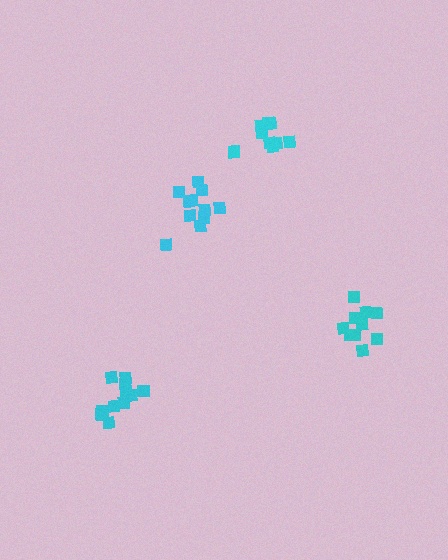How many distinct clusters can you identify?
There are 4 distinct clusters.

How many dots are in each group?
Group 1: 11 dots, Group 2: 9 dots, Group 3: 11 dots, Group 4: 11 dots (42 total).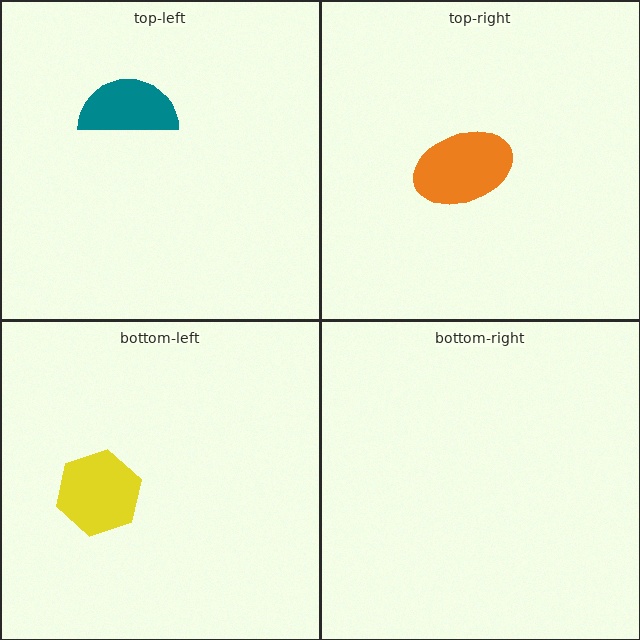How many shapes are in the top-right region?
1.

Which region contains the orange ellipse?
The top-right region.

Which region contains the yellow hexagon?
The bottom-left region.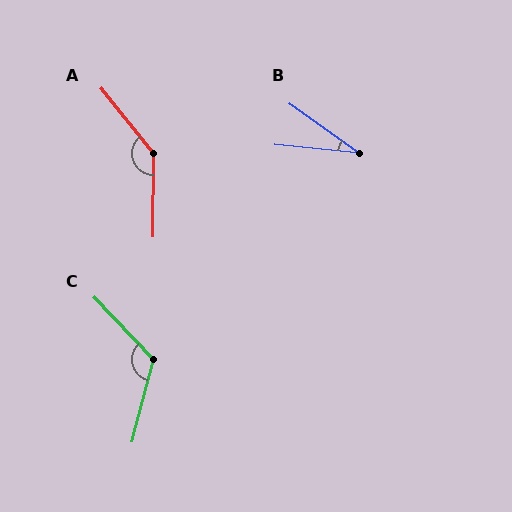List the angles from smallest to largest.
B (30°), C (122°), A (141°).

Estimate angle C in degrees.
Approximately 122 degrees.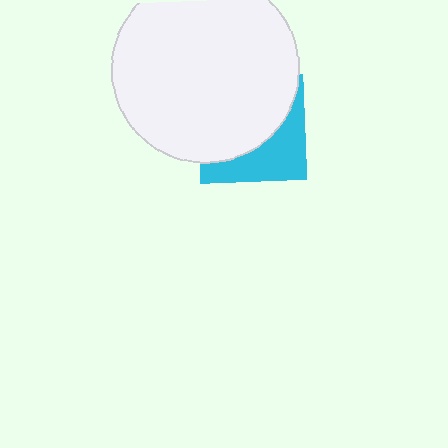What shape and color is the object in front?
The object in front is a white circle.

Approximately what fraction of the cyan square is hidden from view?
Roughly 61% of the cyan square is hidden behind the white circle.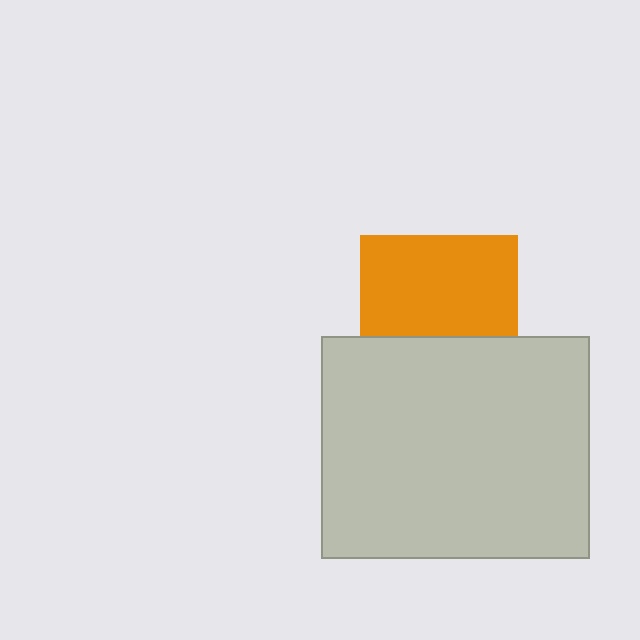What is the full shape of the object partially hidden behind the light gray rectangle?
The partially hidden object is an orange square.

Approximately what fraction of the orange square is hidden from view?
Roughly 36% of the orange square is hidden behind the light gray rectangle.